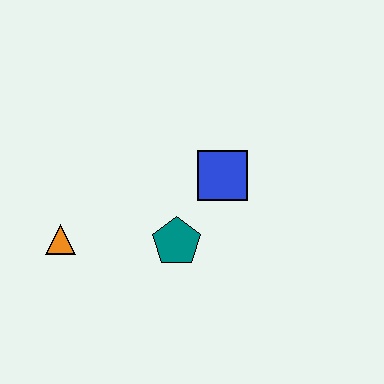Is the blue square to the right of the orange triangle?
Yes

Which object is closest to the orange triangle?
The teal pentagon is closest to the orange triangle.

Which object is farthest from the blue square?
The orange triangle is farthest from the blue square.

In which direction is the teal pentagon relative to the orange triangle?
The teal pentagon is to the right of the orange triangle.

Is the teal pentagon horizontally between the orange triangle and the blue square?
Yes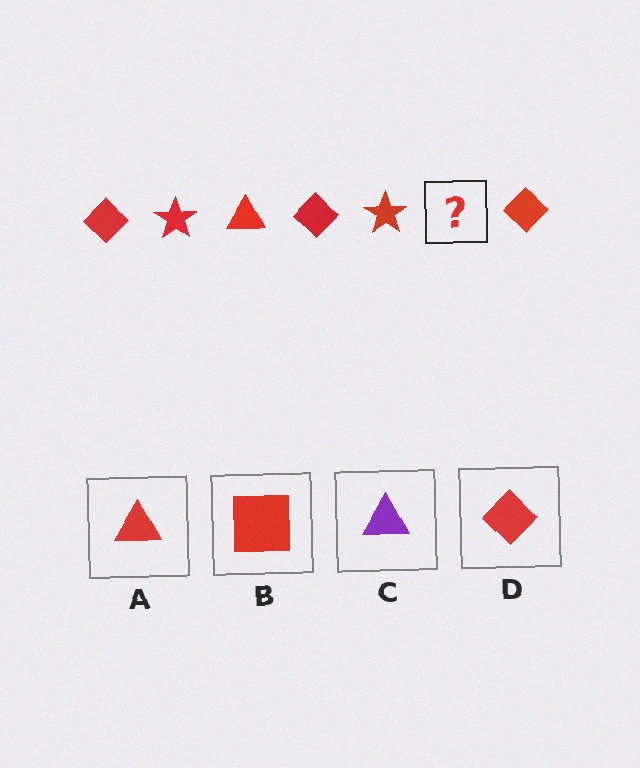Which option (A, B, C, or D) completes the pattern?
A.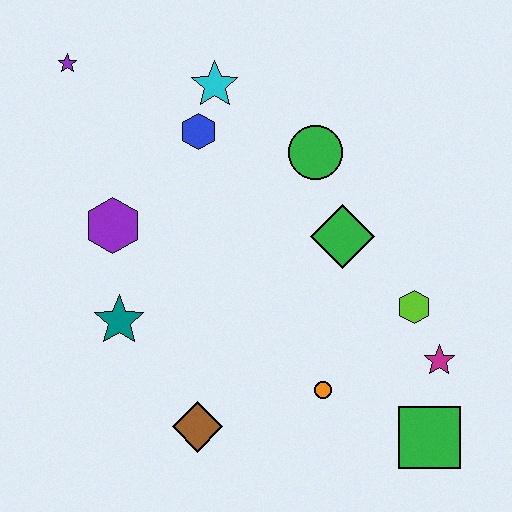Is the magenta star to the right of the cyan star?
Yes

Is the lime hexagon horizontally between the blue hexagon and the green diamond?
No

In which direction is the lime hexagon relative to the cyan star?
The lime hexagon is below the cyan star.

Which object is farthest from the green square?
The purple star is farthest from the green square.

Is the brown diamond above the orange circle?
No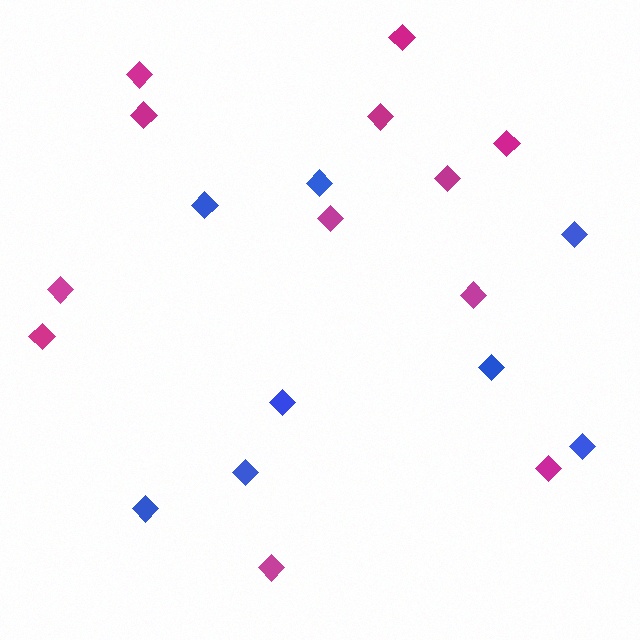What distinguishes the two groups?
There are 2 groups: one group of blue diamonds (8) and one group of magenta diamonds (12).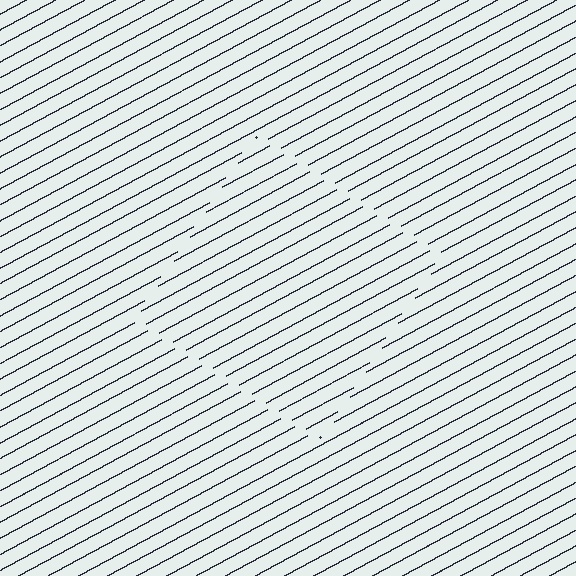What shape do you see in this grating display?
An illusory square. The interior of the shape contains the same grating, shifted by half a period — the contour is defined by the phase discontinuity where line-ends from the inner and outer gratings abut.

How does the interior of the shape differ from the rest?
The interior of the shape contains the same grating, shifted by half a period — the contour is defined by the phase discontinuity where line-ends from the inner and outer gratings abut.